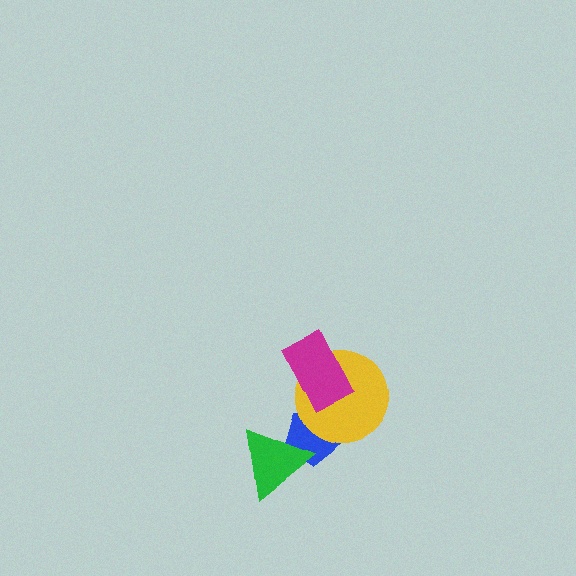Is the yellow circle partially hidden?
Yes, it is partially covered by another shape.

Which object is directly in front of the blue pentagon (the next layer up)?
The yellow circle is directly in front of the blue pentagon.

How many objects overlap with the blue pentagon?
2 objects overlap with the blue pentagon.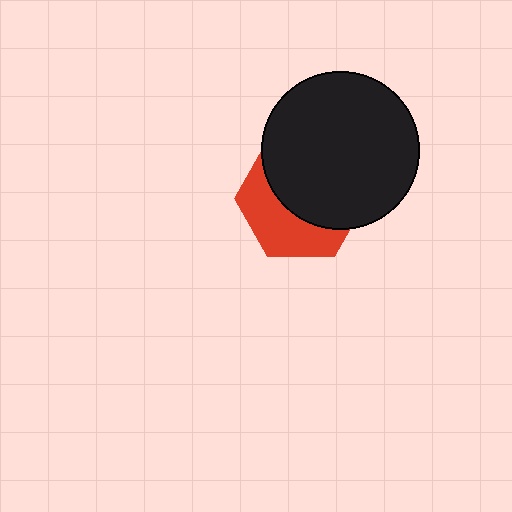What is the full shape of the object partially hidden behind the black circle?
The partially hidden object is a red hexagon.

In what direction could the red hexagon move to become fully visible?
The red hexagon could move down. That would shift it out from behind the black circle entirely.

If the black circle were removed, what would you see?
You would see the complete red hexagon.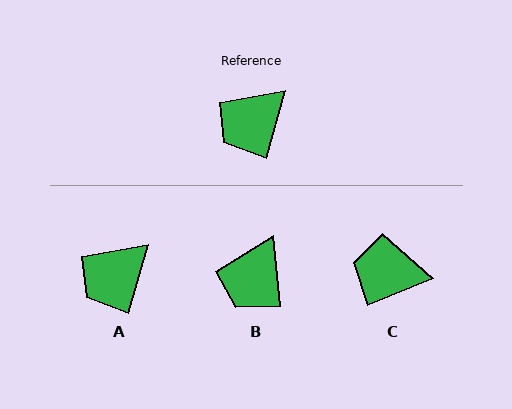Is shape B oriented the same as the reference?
No, it is off by about 22 degrees.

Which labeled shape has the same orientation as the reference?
A.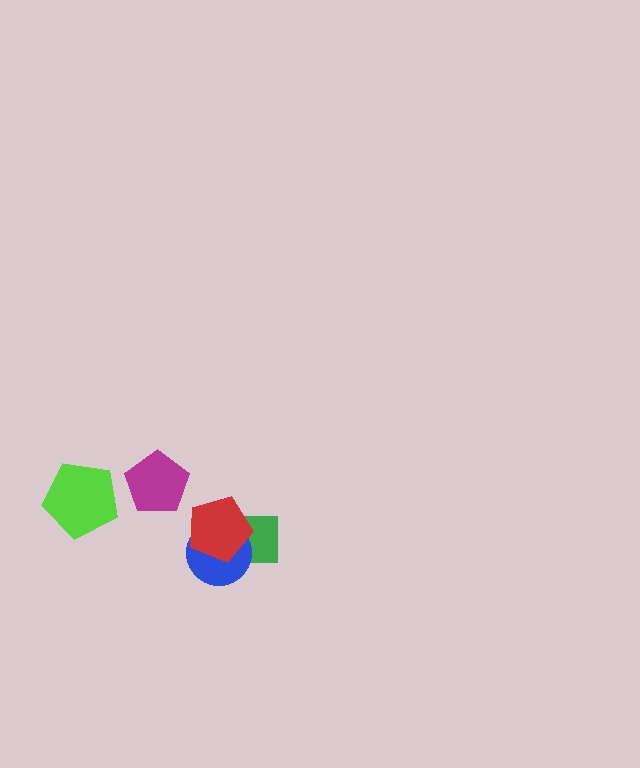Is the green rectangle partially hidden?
Yes, it is partially covered by another shape.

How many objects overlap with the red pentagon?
2 objects overlap with the red pentagon.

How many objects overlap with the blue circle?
2 objects overlap with the blue circle.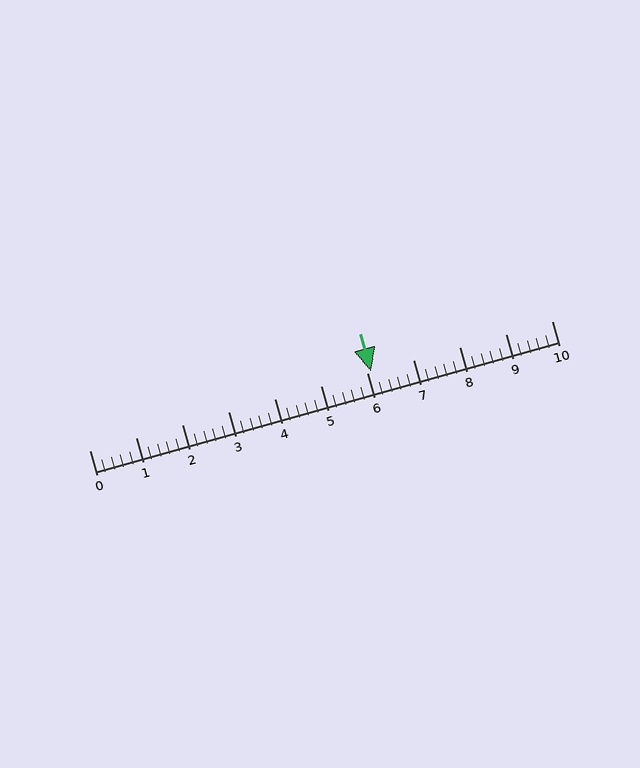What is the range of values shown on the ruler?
The ruler shows values from 0 to 10.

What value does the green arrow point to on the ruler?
The green arrow points to approximately 6.1.